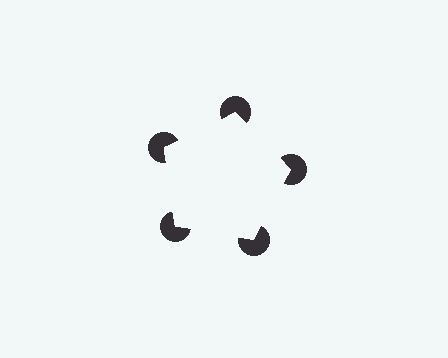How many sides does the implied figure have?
5 sides.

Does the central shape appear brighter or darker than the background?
It typically appears slightly brighter than the background, even though no actual brightness change is drawn.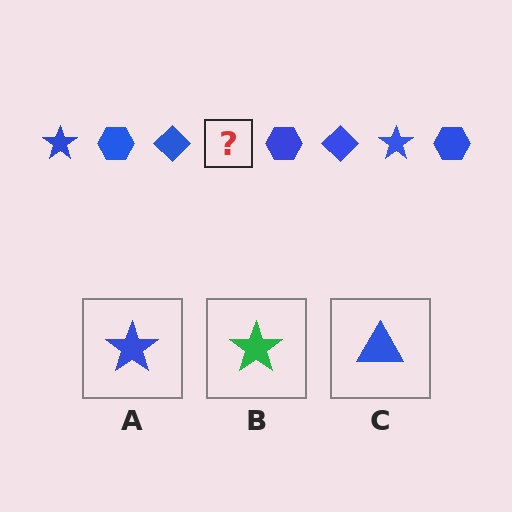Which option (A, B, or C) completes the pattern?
A.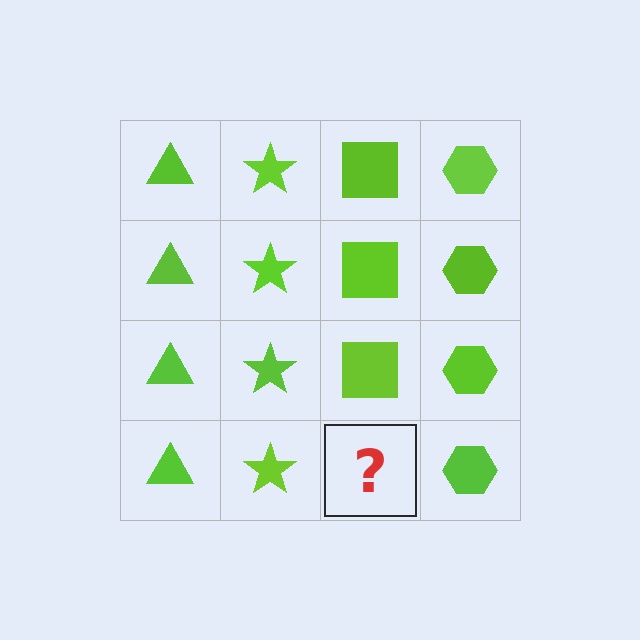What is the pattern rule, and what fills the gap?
The rule is that each column has a consistent shape. The gap should be filled with a lime square.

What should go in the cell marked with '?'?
The missing cell should contain a lime square.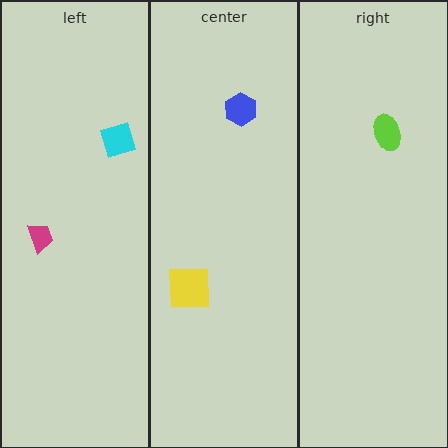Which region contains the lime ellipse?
The right region.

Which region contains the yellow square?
The center region.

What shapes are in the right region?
The lime ellipse.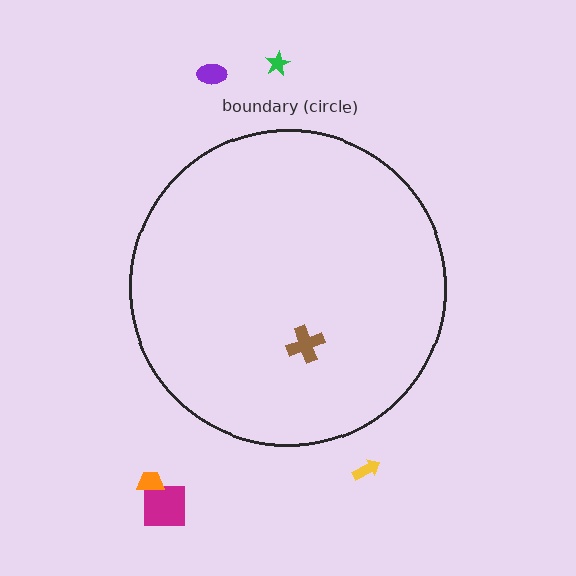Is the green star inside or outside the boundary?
Outside.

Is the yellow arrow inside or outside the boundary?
Outside.